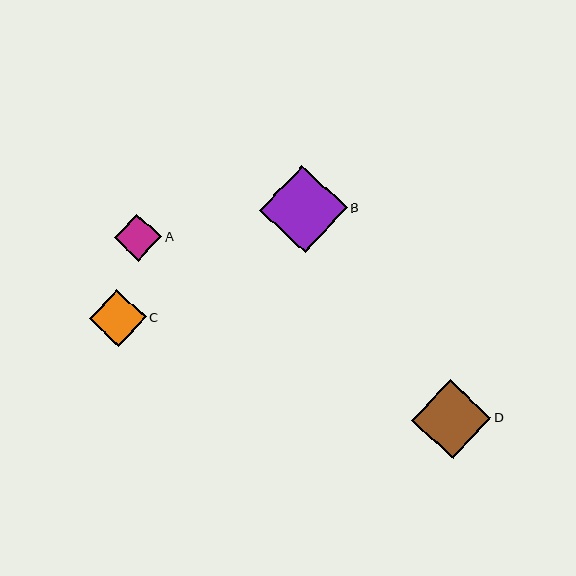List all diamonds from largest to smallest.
From largest to smallest: B, D, C, A.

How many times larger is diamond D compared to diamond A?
Diamond D is approximately 1.7 times the size of diamond A.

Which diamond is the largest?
Diamond B is the largest with a size of approximately 87 pixels.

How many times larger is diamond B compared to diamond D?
Diamond B is approximately 1.1 times the size of diamond D.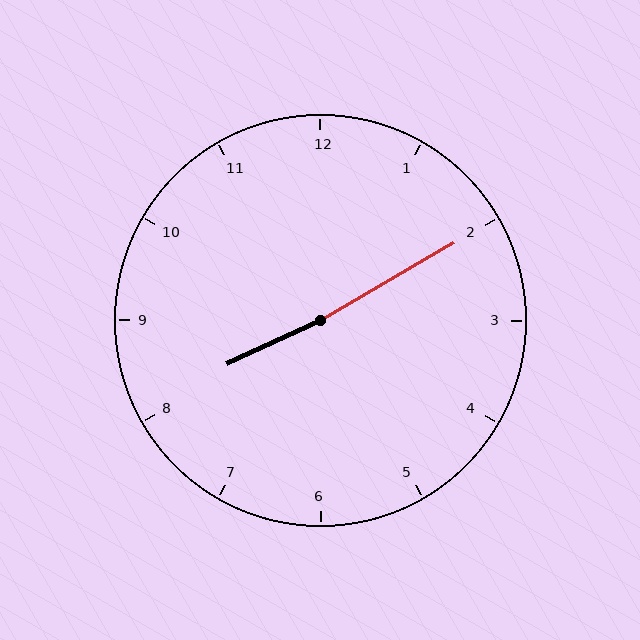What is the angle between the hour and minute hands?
Approximately 175 degrees.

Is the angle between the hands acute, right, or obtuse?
It is obtuse.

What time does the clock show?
8:10.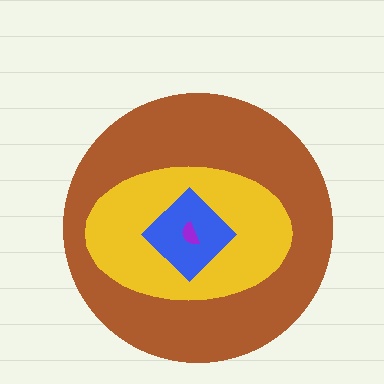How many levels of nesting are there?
4.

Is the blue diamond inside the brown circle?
Yes.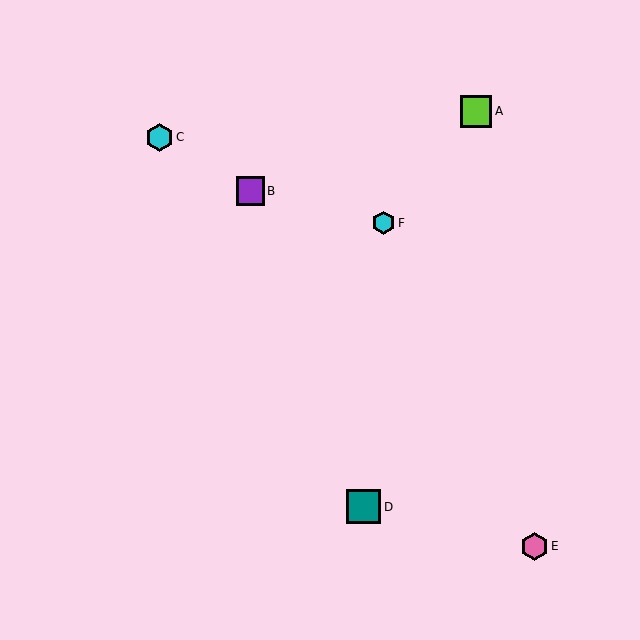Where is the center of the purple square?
The center of the purple square is at (250, 191).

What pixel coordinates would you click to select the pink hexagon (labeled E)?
Click at (534, 546) to select the pink hexagon E.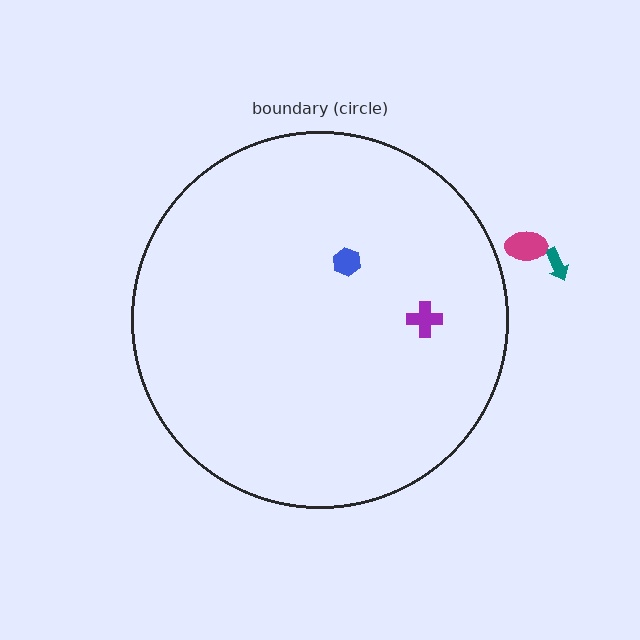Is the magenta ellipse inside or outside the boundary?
Outside.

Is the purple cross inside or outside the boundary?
Inside.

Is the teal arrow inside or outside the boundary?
Outside.